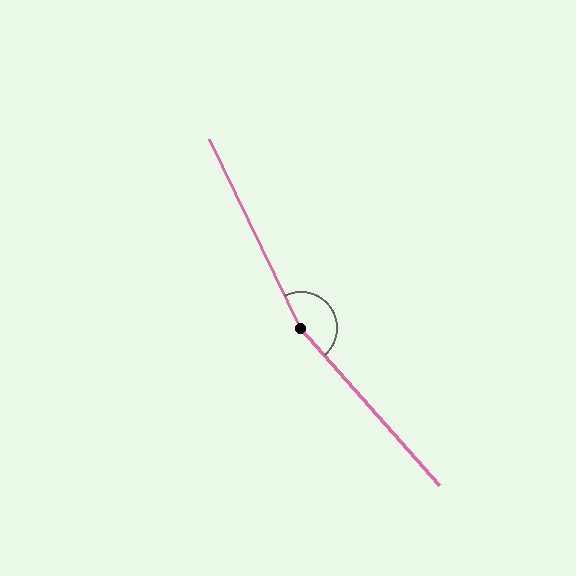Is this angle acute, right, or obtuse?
It is obtuse.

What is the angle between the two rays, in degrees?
Approximately 164 degrees.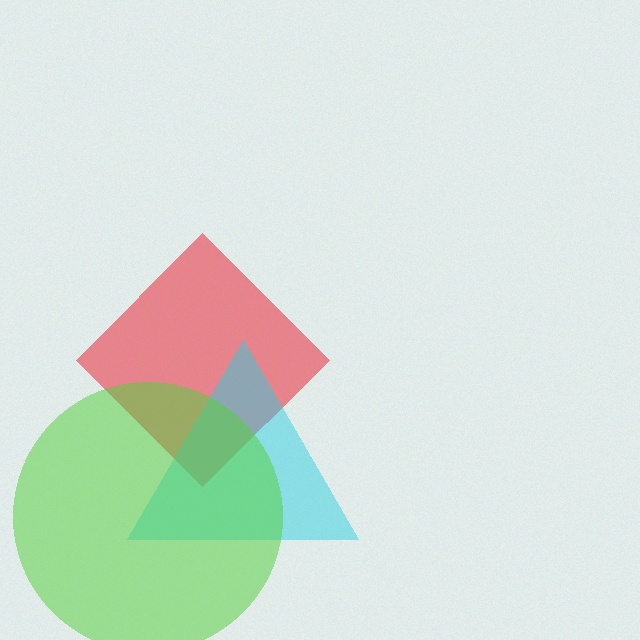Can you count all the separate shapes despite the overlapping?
Yes, there are 3 separate shapes.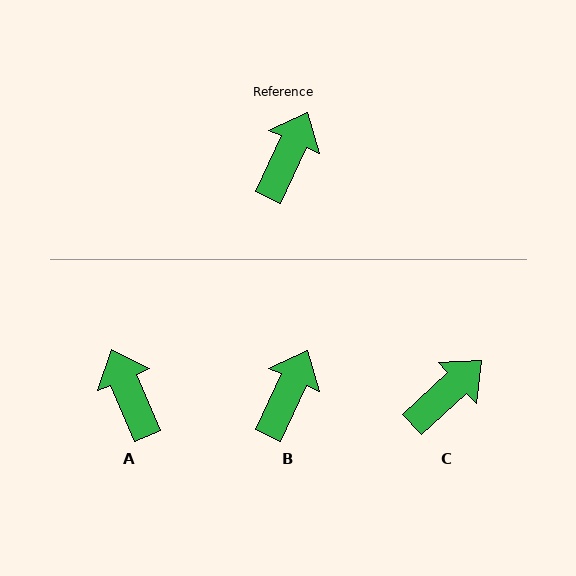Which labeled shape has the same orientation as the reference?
B.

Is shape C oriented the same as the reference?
No, it is off by about 22 degrees.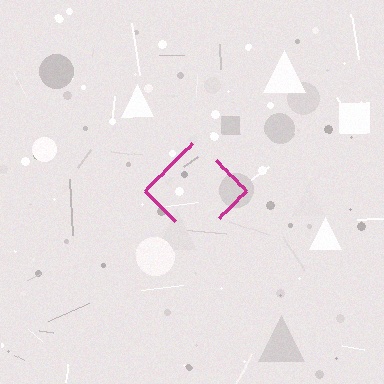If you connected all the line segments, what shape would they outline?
They would outline a diamond.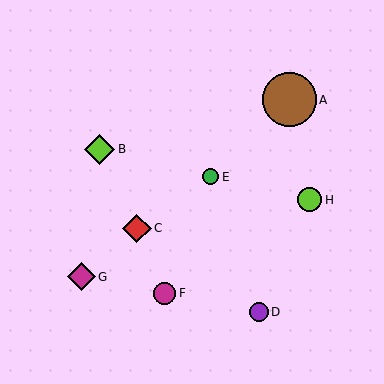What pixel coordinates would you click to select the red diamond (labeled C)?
Click at (137, 228) to select the red diamond C.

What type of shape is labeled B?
Shape B is a lime diamond.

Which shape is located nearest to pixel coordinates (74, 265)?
The magenta diamond (labeled G) at (81, 277) is nearest to that location.